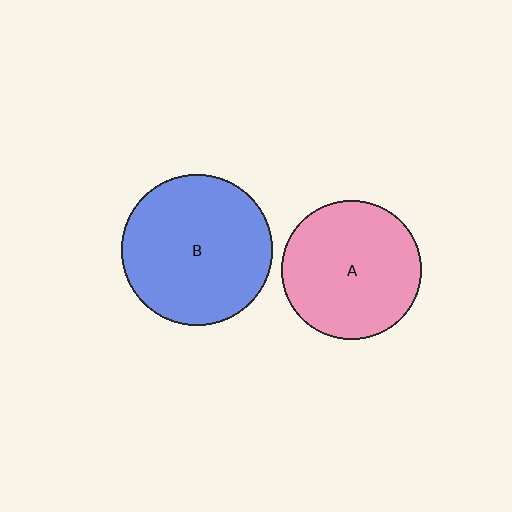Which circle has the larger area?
Circle B (blue).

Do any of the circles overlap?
No, none of the circles overlap.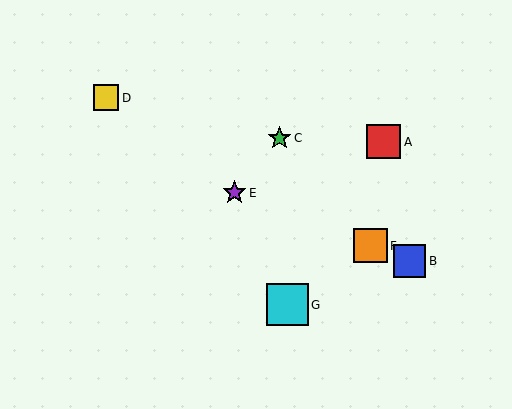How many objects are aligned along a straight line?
3 objects (B, E, F) are aligned along a straight line.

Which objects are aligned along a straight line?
Objects B, E, F are aligned along a straight line.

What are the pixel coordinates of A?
Object A is at (384, 142).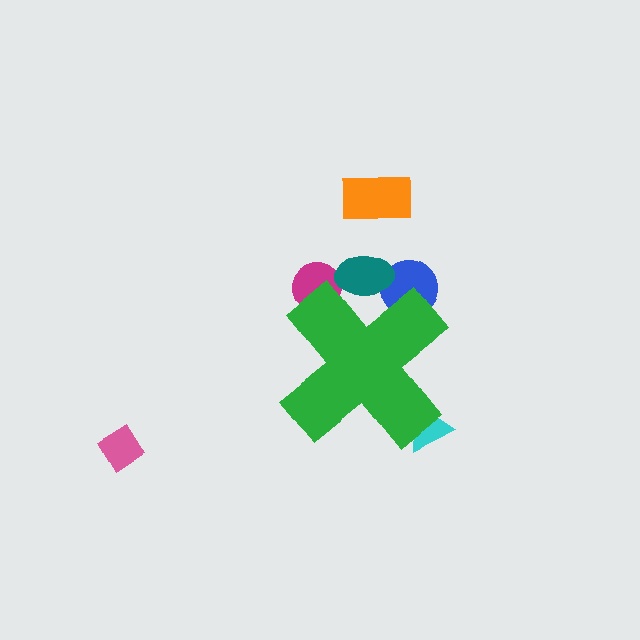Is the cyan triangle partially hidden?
Yes, the cyan triangle is partially hidden behind the green cross.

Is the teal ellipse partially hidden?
Yes, the teal ellipse is partially hidden behind the green cross.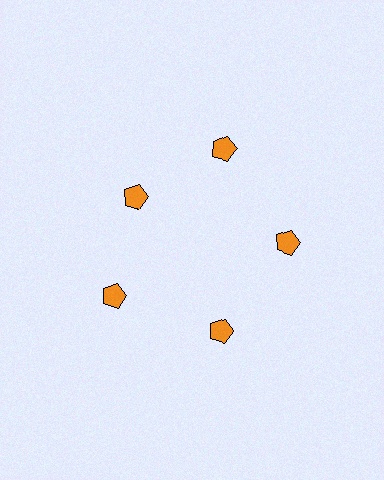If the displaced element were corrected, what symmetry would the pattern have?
It would have 5-fold rotational symmetry — the pattern would map onto itself every 72 degrees.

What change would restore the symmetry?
The symmetry would be restored by moving it outward, back onto the ring so that all 5 pentagons sit at equal angles and equal distance from the center.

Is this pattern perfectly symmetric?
No. The 5 orange pentagons are arranged in a ring, but one element near the 10 o'clock position is pulled inward toward the center, breaking the 5-fold rotational symmetry.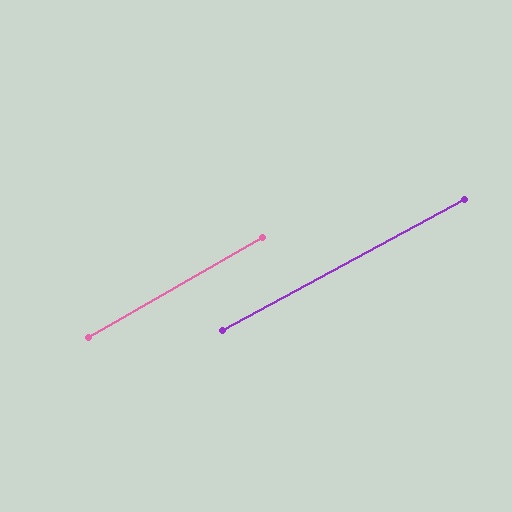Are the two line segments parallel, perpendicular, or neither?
Parallel — their directions differ by only 1.3°.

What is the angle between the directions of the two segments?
Approximately 1 degree.